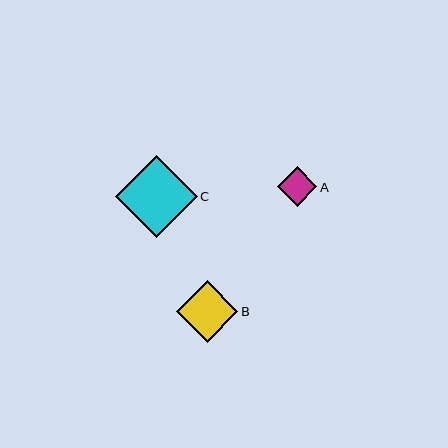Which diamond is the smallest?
Diamond A is the smallest with a size of approximately 39 pixels.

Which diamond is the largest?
Diamond C is the largest with a size of approximately 82 pixels.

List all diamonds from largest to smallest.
From largest to smallest: C, B, A.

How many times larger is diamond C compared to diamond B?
Diamond C is approximately 1.3 times the size of diamond B.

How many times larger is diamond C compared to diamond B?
Diamond C is approximately 1.3 times the size of diamond B.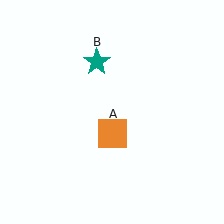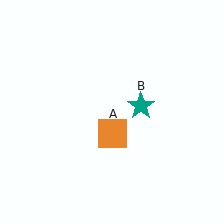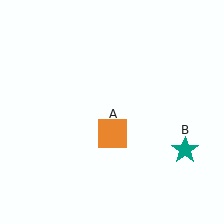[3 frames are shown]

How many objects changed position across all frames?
1 object changed position: teal star (object B).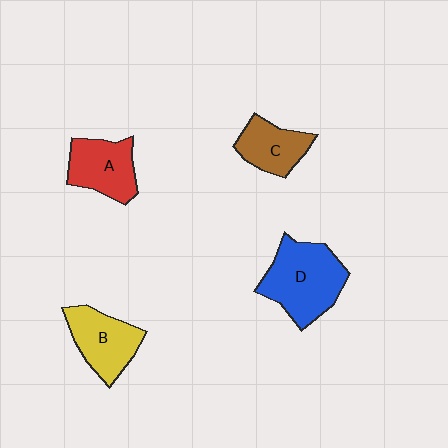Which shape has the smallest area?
Shape C (brown).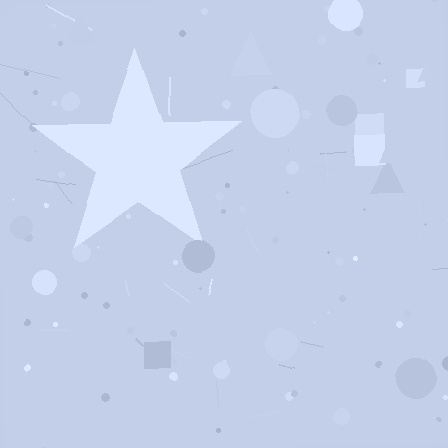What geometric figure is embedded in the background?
A star is embedded in the background.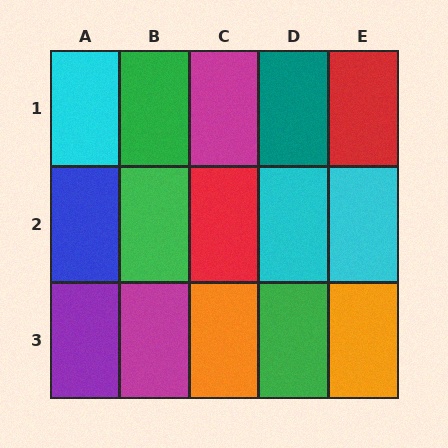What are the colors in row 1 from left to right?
Cyan, green, magenta, teal, red.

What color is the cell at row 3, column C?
Orange.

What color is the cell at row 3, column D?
Green.